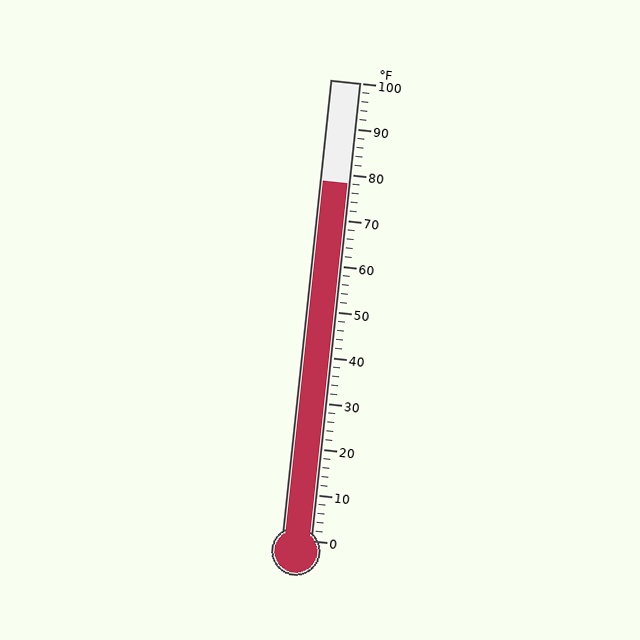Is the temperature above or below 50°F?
The temperature is above 50°F.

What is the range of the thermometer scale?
The thermometer scale ranges from 0°F to 100°F.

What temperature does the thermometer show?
The thermometer shows approximately 78°F.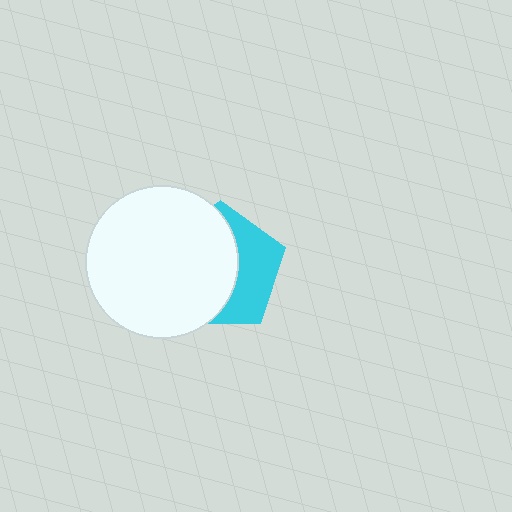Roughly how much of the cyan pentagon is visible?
A small part of it is visible (roughly 39%).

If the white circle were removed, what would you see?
You would see the complete cyan pentagon.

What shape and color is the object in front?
The object in front is a white circle.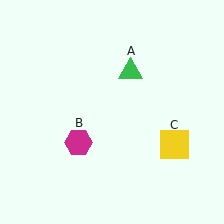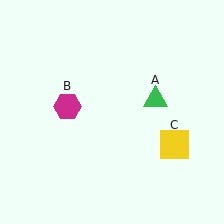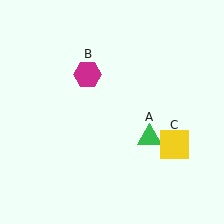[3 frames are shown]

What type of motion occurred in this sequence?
The green triangle (object A), magenta hexagon (object B) rotated clockwise around the center of the scene.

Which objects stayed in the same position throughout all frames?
Yellow square (object C) remained stationary.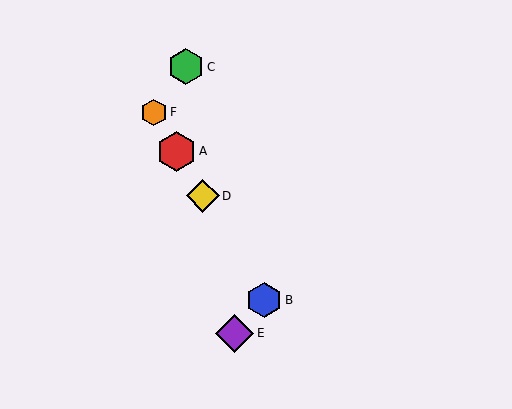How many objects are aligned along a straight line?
4 objects (A, B, D, F) are aligned along a straight line.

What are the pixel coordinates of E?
Object E is at (235, 333).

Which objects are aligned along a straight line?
Objects A, B, D, F are aligned along a straight line.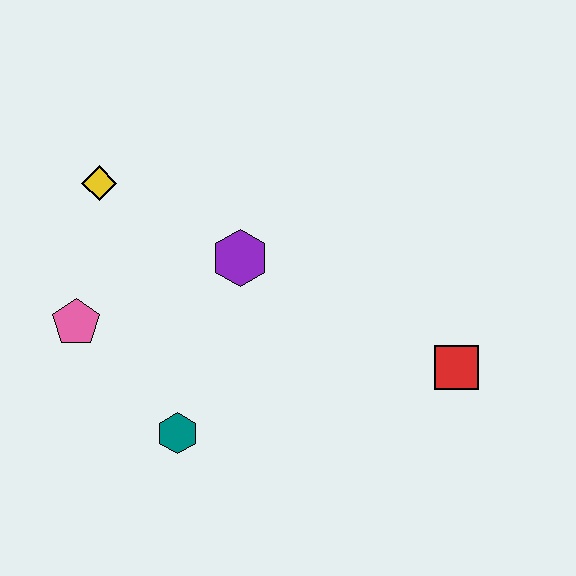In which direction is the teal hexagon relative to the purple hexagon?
The teal hexagon is below the purple hexagon.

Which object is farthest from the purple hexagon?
The red square is farthest from the purple hexagon.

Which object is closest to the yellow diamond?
The pink pentagon is closest to the yellow diamond.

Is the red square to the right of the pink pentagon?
Yes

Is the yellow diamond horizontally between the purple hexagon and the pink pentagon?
Yes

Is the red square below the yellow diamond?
Yes